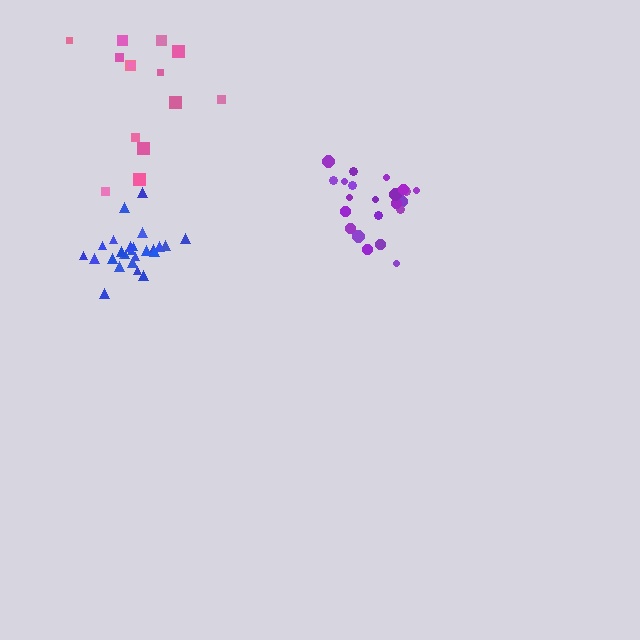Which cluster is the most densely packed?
Blue.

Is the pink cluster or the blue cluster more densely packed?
Blue.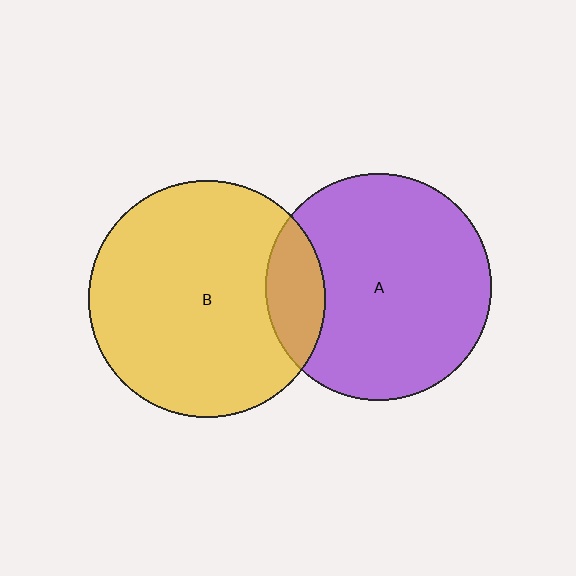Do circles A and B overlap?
Yes.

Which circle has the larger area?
Circle B (yellow).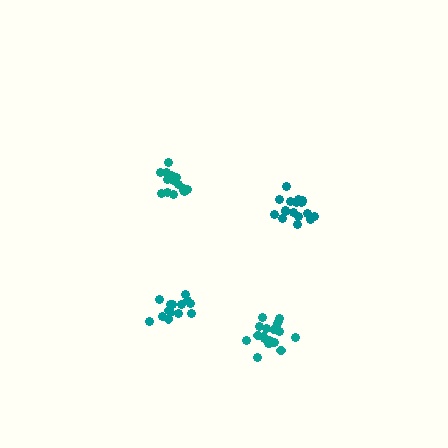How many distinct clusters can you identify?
There are 4 distinct clusters.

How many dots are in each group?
Group 1: 14 dots, Group 2: 18 dots, Group 3: 17 dots, Group 4: 19 dots (68 total).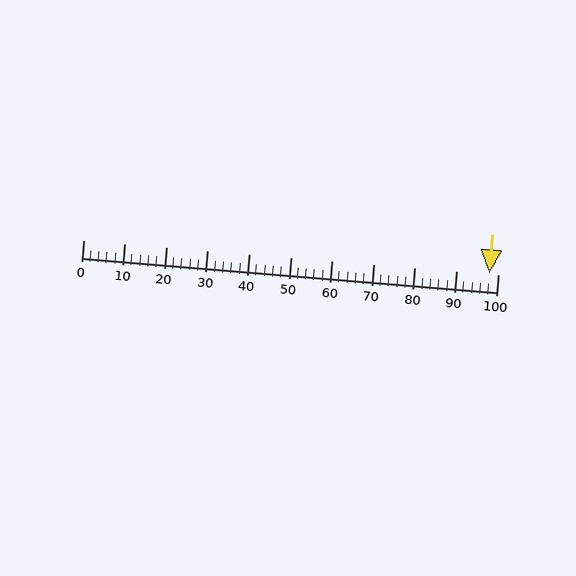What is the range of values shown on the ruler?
The ruler shows values from 0 to 100.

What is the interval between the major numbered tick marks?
The major tick marks are spaced 10 units apart.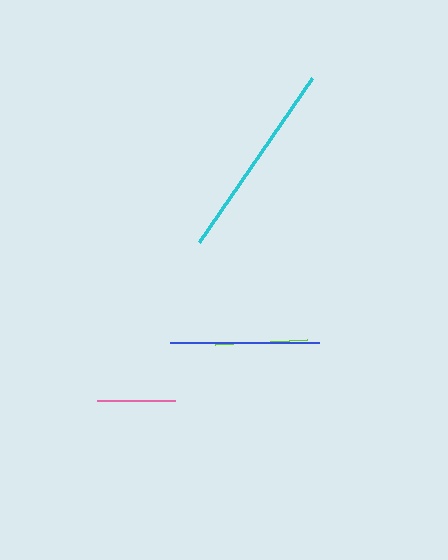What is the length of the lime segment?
The lime segment is approximately 92 pixels long.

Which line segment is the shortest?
The pink line is the shortest at approximately 78 pixels.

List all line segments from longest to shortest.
From longest to shortest: cyan, blue, lime, pink.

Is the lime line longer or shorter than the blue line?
The blue line is longer than the lime line.